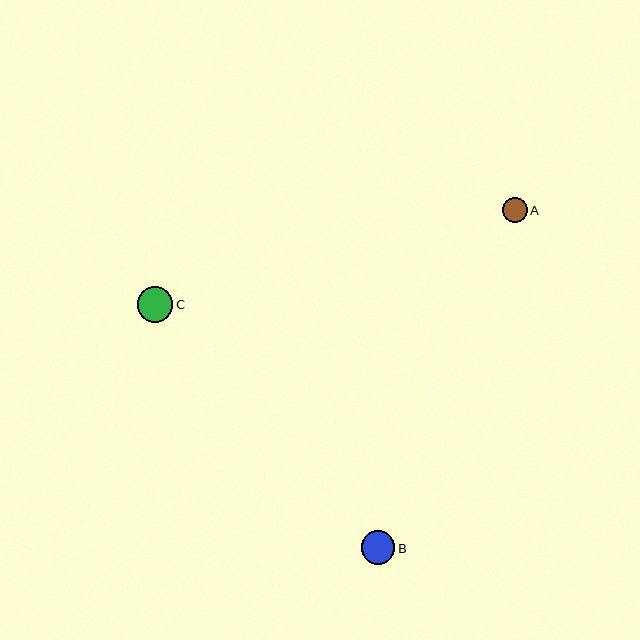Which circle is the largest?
Circle C is the largest with a size of approximately 36 pixels.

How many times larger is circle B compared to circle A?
Circle B is approximately 1.3 times the size of circle A.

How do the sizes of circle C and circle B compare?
Circle C and circle B are approximately the same size.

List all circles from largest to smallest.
From largest to smallest: C, B, A.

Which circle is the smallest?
Circle A is the smallest with a size of approximately 25 pixels.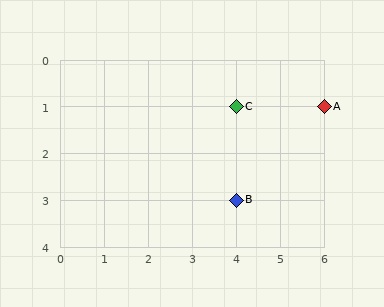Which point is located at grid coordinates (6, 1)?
Point A is at (6, 1).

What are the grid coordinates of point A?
Point A is at grid coordinates (6, 1).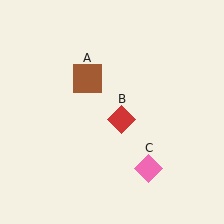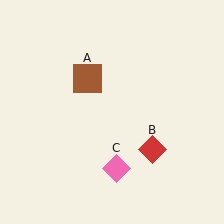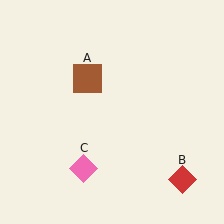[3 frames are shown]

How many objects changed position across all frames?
2 objects changed position: red diamond (object B), pink diamond (object C).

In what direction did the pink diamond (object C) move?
The pink diamond (object C) moved left.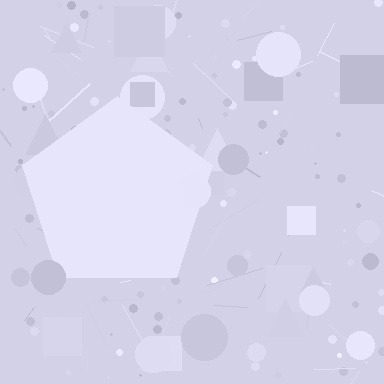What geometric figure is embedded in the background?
A pentagon is embedded in the background.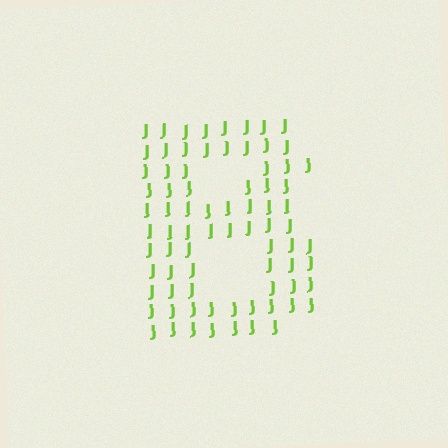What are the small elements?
The small elements are letter J's.